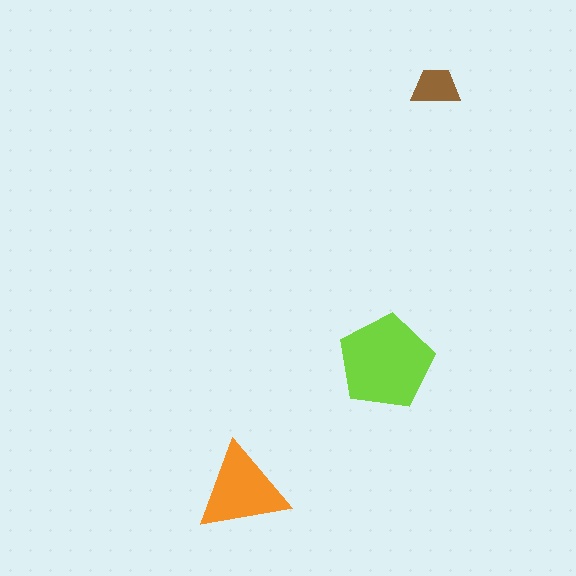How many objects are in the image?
There are 3 objects in the image.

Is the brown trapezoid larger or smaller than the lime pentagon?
Smaller.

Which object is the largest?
The lime pentagon.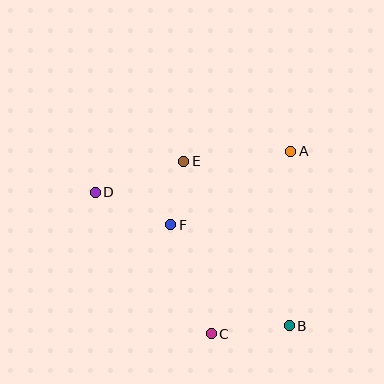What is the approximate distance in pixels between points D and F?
The distance between D and F is approximately 83 pixels.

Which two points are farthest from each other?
Points B and D are farthest from each other.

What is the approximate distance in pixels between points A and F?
The distance between A and F is approximately 141 pixels.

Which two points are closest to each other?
Points E and F are closest to each other.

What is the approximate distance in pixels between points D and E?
The distance between D and E is approximately 94 pixels.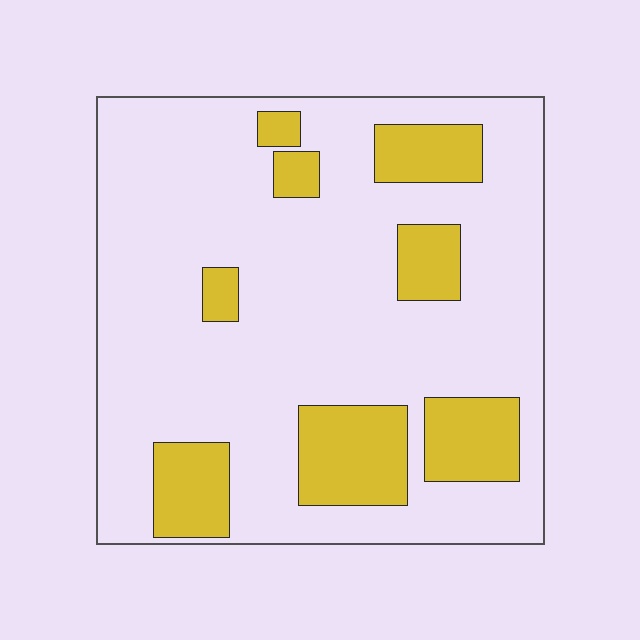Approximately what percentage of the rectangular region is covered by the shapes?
Approximately 20%.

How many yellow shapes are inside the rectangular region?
8.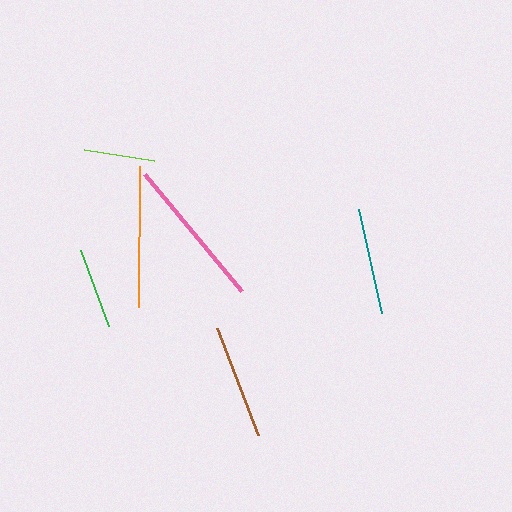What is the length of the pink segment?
The pink segment is approximately 152 pixels long.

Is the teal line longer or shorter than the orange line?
The orange line is longer than the teal line.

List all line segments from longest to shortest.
From longest to shortest: pink, orange, brown, teal, green, lime.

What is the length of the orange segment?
The orange segment is approximately 141 pixels long.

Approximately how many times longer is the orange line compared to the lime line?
The orange line is approximately 2.0 times the length of the lime line.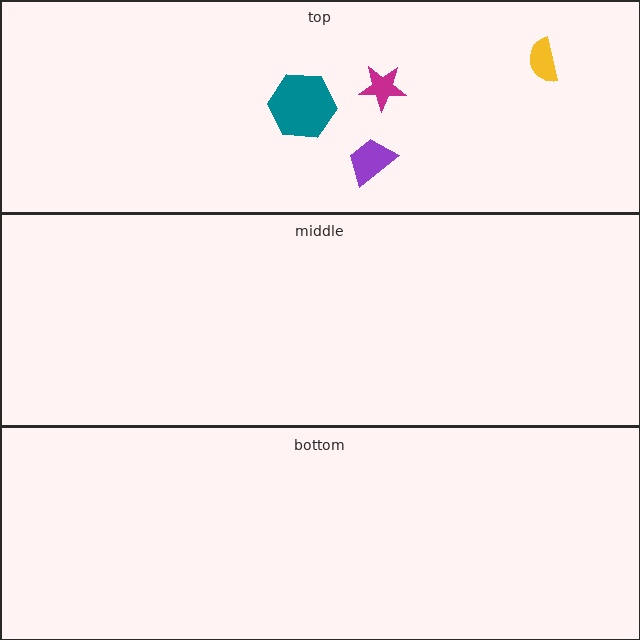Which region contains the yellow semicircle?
The top region.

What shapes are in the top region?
The purple trapezoid, the yellow semicircle, the teal hexagon, the magenta star.